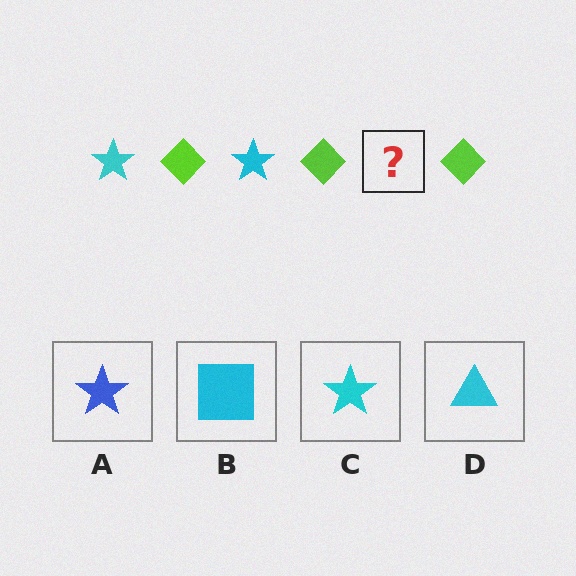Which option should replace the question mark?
Option C.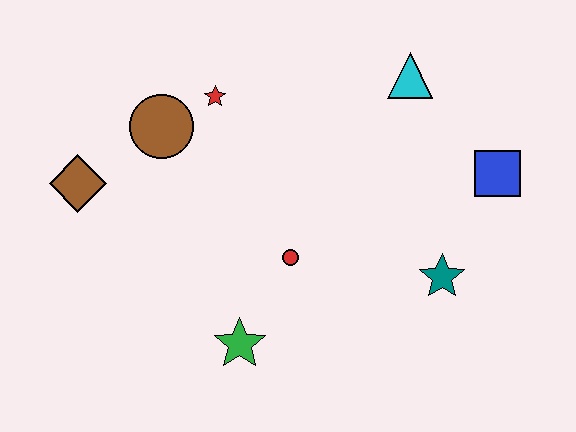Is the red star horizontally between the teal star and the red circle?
No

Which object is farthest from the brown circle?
The blue square is farthest from the brown circle.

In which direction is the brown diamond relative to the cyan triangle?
The brown diamond is to the left of the cyan triangle.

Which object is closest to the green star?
The red circle is closest to the green star.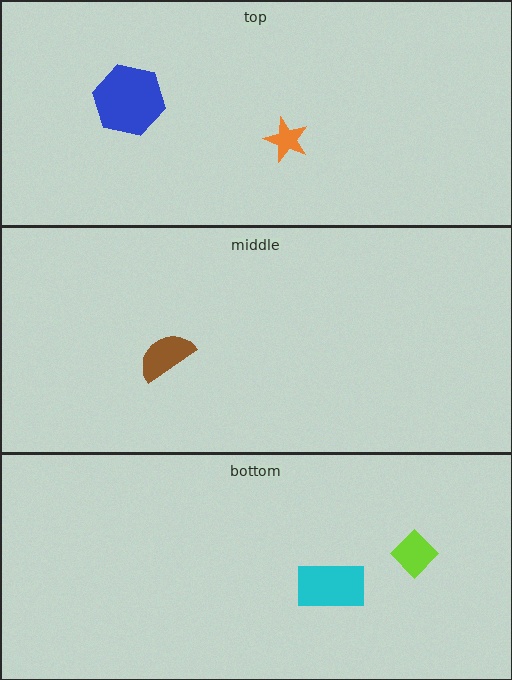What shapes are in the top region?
The orange star, the blue hexagon.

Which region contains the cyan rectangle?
The bottom region.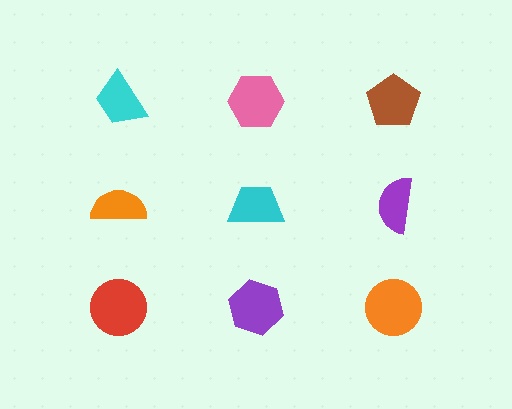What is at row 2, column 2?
A cyan trapezoid.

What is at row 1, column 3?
A brown pentagon.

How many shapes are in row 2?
3 shapes.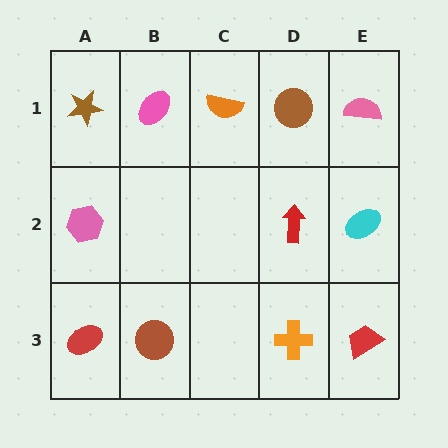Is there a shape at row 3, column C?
No, that cell is empty.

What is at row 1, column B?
A pink ellipse.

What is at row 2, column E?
A cyan ellipse.